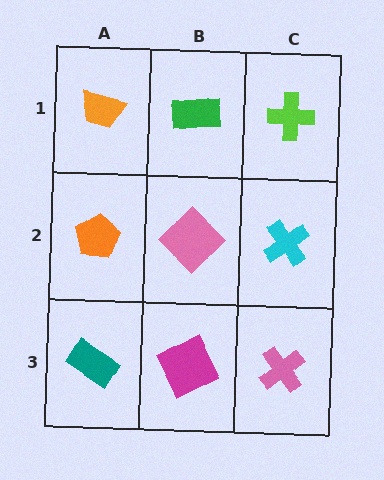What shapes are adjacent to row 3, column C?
A cyan cross (row 2, column C), a magenta square (row 3, column B).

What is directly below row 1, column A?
An orange pentagon.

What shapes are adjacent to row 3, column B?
A pink diamond (row 2, column B), a teal rectangle (row 3, column A), a pink cross (row 3, column C).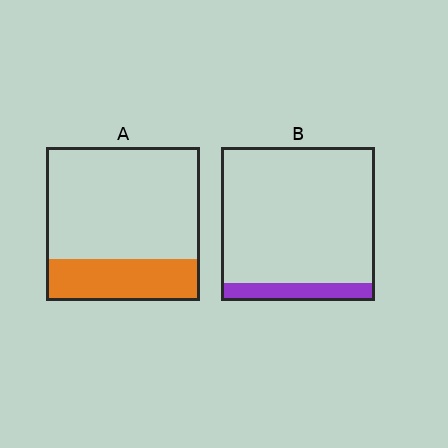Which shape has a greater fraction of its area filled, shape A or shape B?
Shape A.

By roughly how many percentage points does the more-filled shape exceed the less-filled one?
By roughly 15 percentage points (A over B).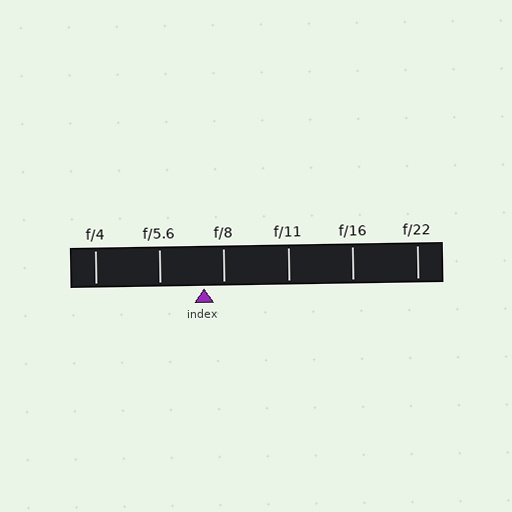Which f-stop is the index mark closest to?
The index mark is closest to f/8.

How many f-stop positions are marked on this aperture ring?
There are 6 f-stop positions marked.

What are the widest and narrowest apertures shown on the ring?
The widest aperture shown is f/4 and the narrowest is f/22.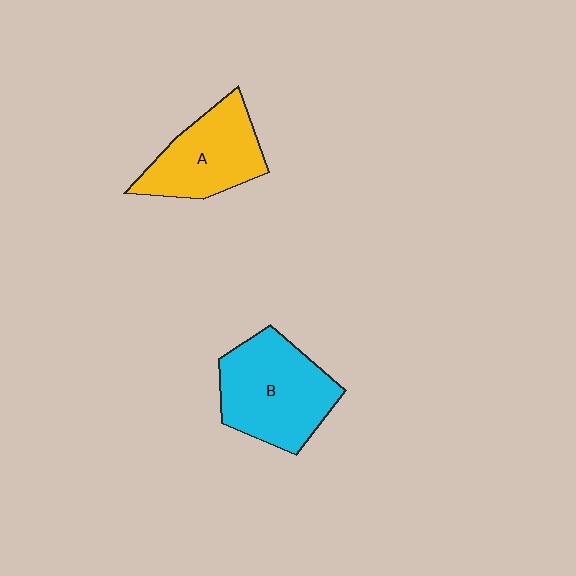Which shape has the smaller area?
Shape A (yellow).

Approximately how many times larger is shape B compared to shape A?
Approximately 1.2 times.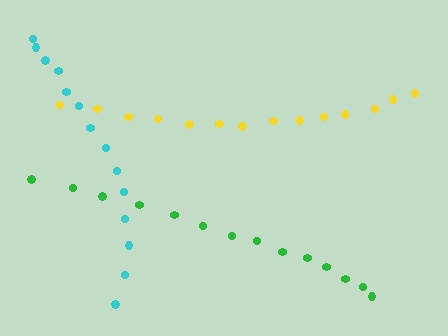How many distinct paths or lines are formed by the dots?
There are 3 distinct paths.